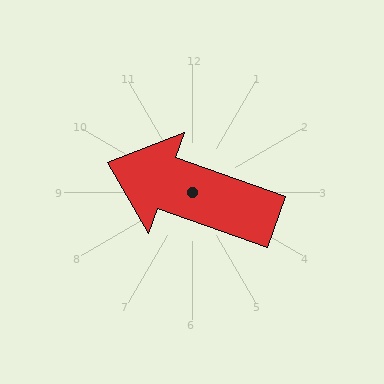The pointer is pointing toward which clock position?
Roughly 10 o'clock.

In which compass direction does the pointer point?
West.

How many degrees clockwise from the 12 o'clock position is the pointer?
Approximately 289 degrees.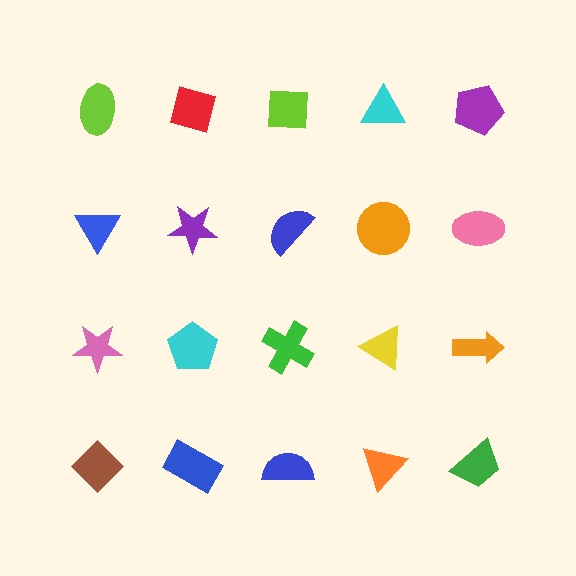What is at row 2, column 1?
A blue triangle.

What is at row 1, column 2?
A red square.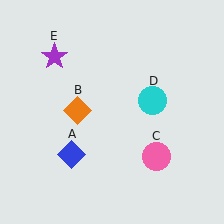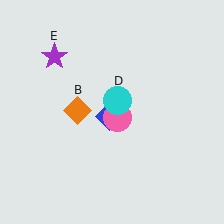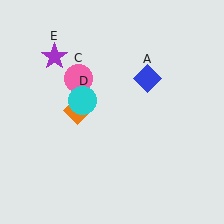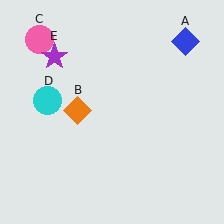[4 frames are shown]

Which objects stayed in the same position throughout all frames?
Orange diamond (object B) and purple star (object E) remained stationary.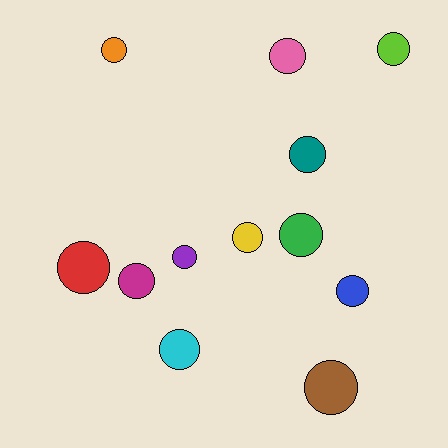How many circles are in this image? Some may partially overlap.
There are 12 circles.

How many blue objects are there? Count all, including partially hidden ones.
There is 1 blue object.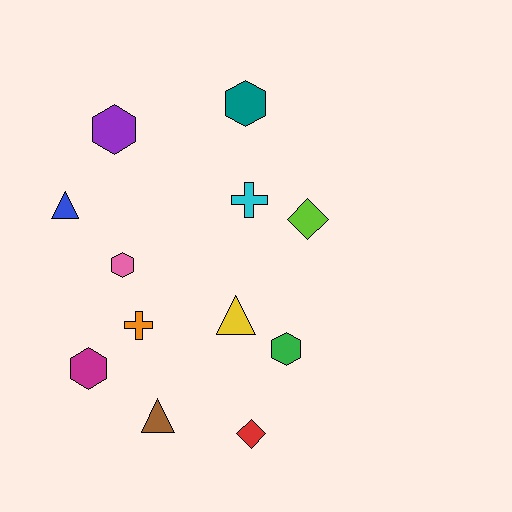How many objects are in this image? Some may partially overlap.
There are 12 objects.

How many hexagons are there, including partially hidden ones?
There are 5 hexagons.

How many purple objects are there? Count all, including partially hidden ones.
There is 1 purple object.